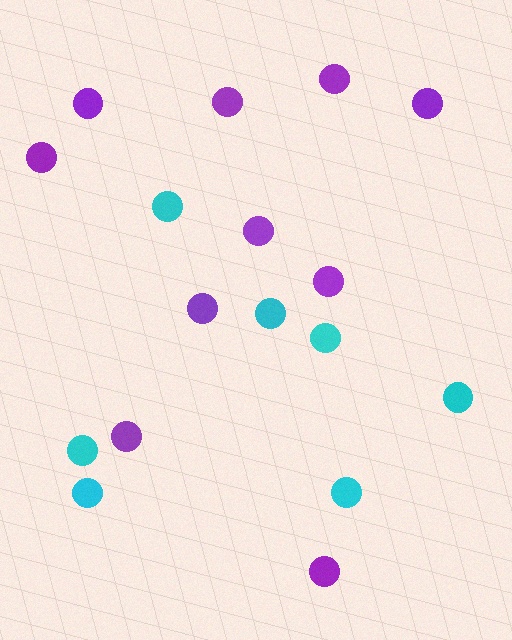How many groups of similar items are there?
There are 2 groups: one group of cyan circles (7) and one group of purple circles (10).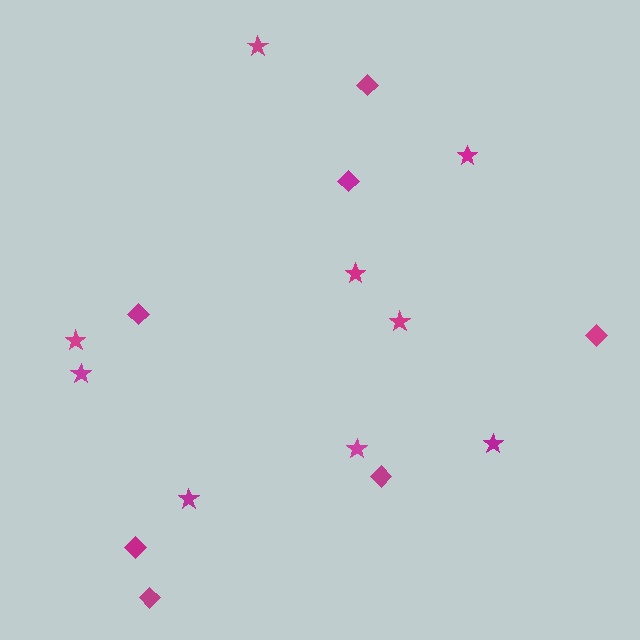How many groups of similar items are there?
There are 2 groups: one group of diamonds (7) and one group of stars (9).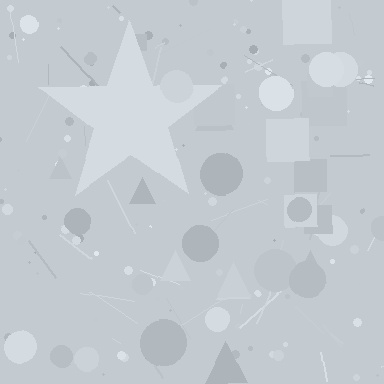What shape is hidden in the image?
A star is hidden in the image.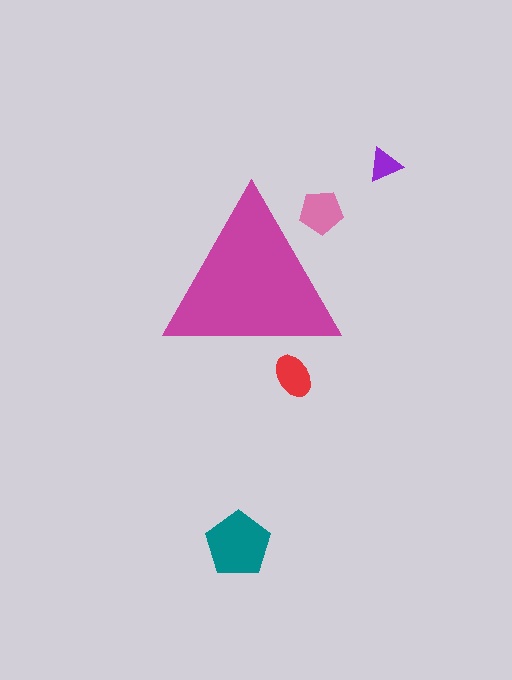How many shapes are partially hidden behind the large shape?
2 shapes are partially hidden.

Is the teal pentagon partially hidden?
No, the teal pentagon is fully visible.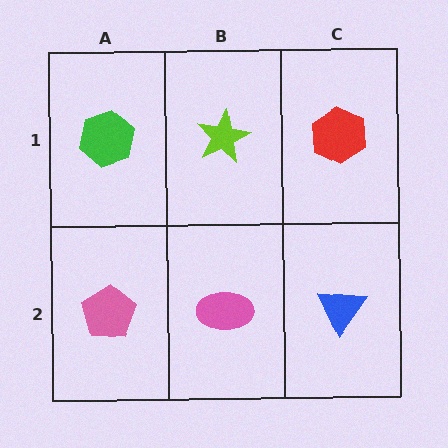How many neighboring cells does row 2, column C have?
2.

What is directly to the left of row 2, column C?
A pink ellipse.